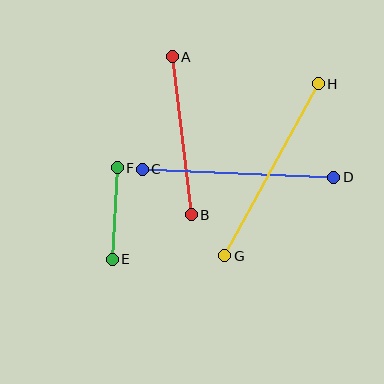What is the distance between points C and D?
The distance is approximately 192 pixels.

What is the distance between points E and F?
The distance is approximately 91 pixels.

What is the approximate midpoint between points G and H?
The midpoint is at approximately (271, 170) pixels.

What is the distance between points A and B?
The distance is approximately 159 pixels.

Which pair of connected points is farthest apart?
Points G and H are farthest apart.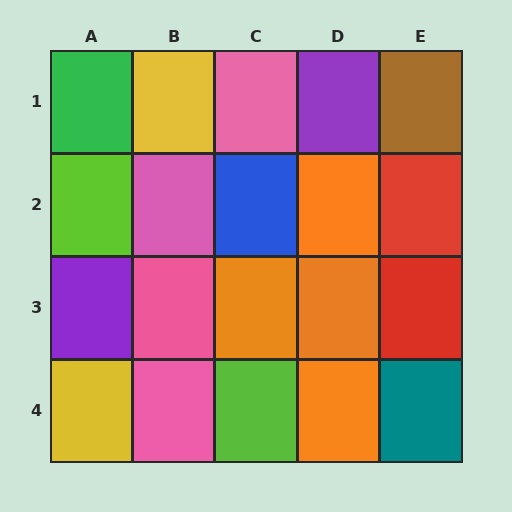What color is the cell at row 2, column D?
Orange.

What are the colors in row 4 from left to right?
Yellow, pink, lime, orange, teal.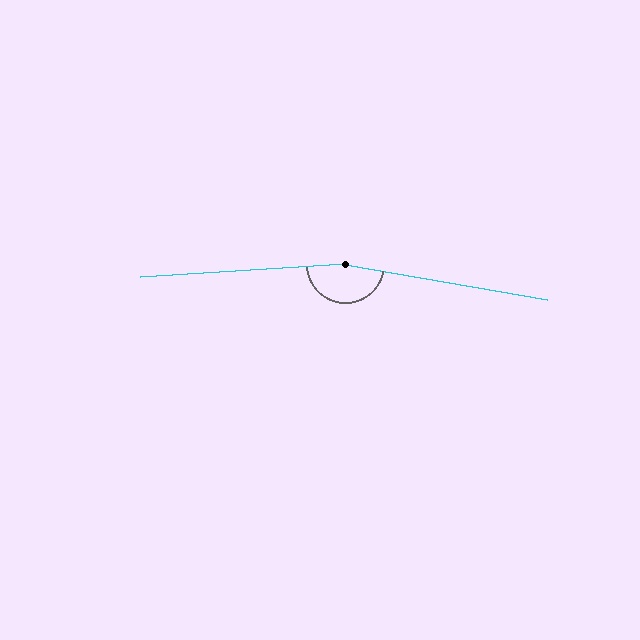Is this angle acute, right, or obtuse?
It is obtuse.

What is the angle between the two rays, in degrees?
Approximately 167 degrees.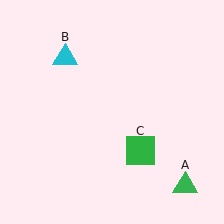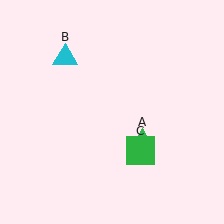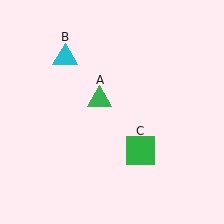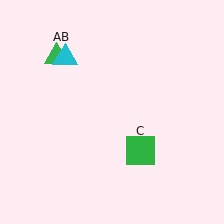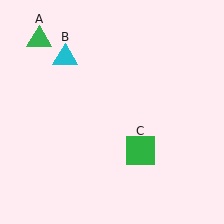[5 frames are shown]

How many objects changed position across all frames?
1 object changed position: green triangle (object A).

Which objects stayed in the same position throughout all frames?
Cyan triangle (object B) and green square (object C) remained stationary.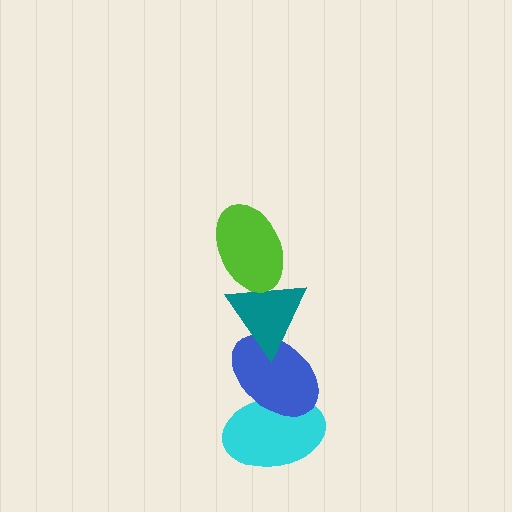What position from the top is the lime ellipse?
The lime ellipse is 1st from the top.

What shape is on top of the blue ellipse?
The teal triangle is on top of the blue ellipse.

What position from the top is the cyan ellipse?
The cyan ellipse is 4th from the top.